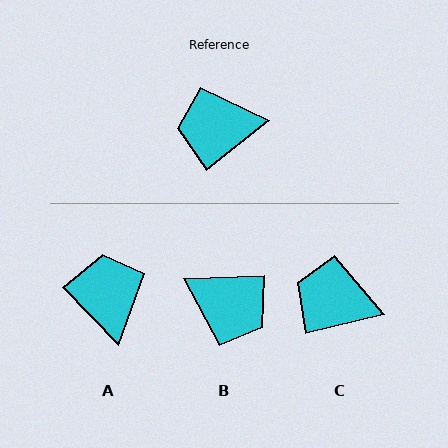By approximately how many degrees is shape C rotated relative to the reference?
Approximately 24 degrees clockwise.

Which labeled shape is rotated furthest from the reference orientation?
B, about 143 degrees away.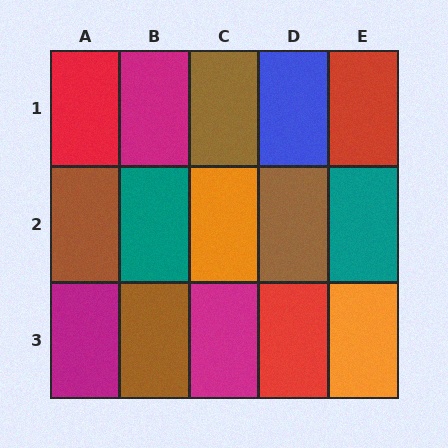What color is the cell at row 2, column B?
Teal.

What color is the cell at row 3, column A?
Magenta.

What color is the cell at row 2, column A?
Brown.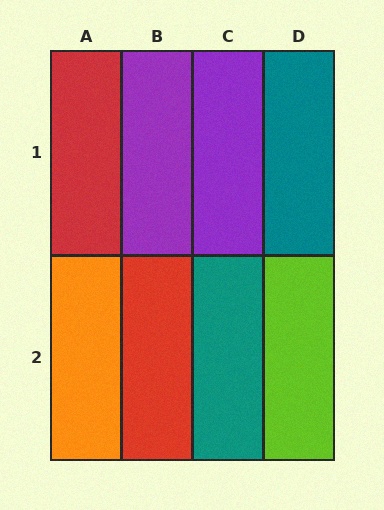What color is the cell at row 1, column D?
Teal.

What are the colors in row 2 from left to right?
Orange, red, teal, lime.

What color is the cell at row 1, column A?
Red.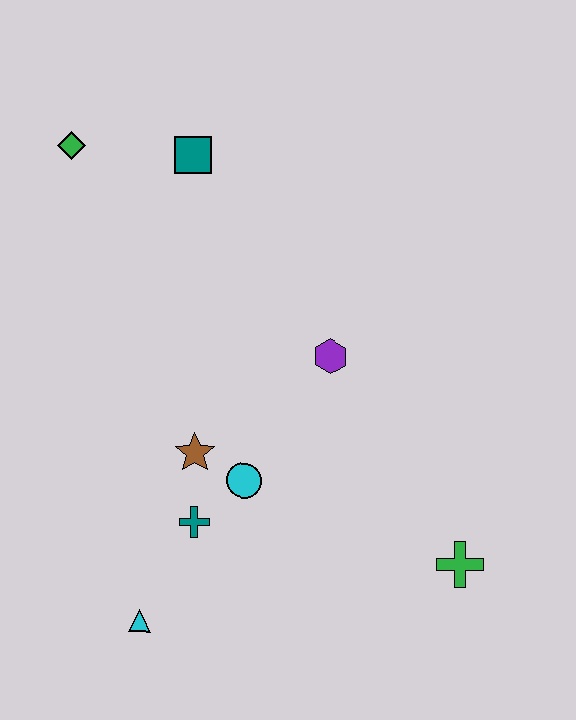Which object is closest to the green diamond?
The teal square is closest to the green diamond.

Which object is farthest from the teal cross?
The green diamond is farthest from the teal cross.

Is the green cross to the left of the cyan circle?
No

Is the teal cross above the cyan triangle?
Yes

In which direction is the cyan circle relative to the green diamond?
The cyan circle is below the green diamond.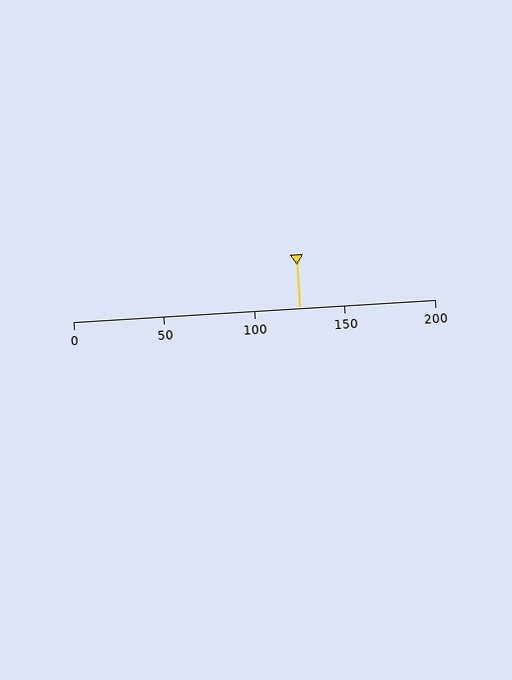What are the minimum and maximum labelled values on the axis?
The axis runs from 0 to 200.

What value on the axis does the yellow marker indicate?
The marker indicates approximately 125.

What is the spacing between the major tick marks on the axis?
The major ticks are spaced 50 apart.